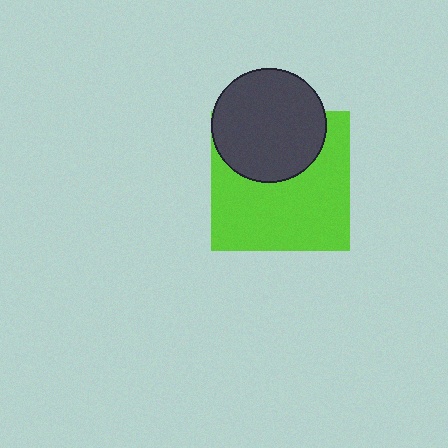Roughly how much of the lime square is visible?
About half of it is visible (roughly 65%).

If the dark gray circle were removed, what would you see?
You would see the complete lime square.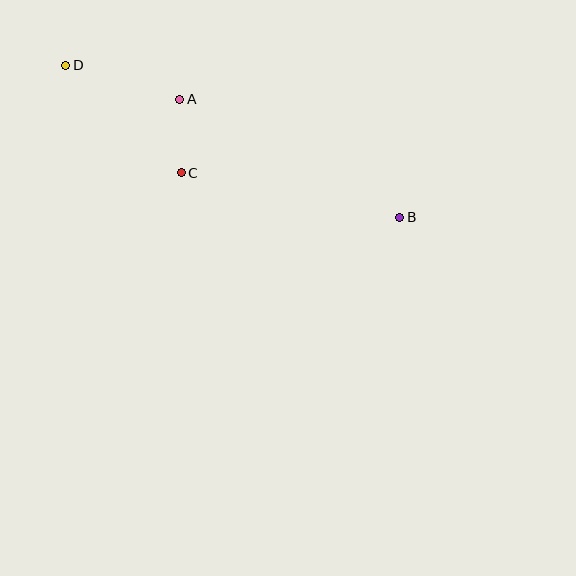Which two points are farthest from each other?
Points B and D are farthest from each other.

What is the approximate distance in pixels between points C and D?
The distance between C and D is approximately 158 pixels.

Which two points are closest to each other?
Points A and C are closest to each other.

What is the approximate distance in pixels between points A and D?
The distance between A and D is approximately 119 pixels.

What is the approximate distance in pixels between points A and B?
The distance between A and B is approximately 249 pixels.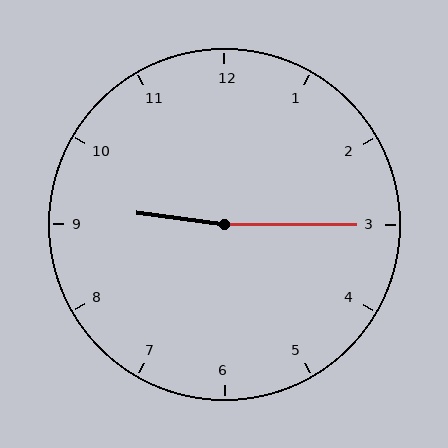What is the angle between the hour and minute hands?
Approximately 172 degrees.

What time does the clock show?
9:15.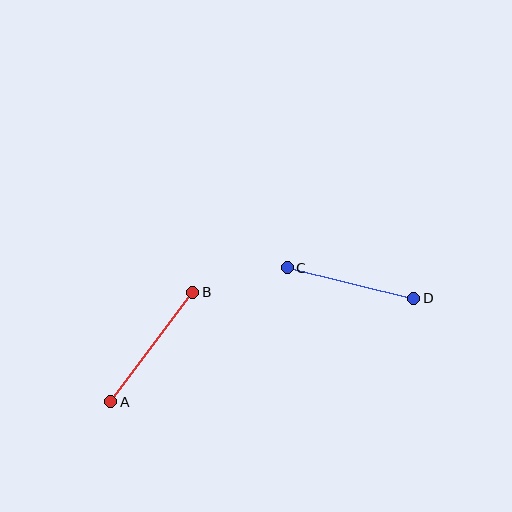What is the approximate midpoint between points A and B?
The midpoint is at approximately (152, 347) pixels.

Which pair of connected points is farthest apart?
Points A and B are farthest apart.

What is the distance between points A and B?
The distance is approximately 136 pixels.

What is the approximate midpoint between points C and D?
The midpoint is at approximately (350, 283) pixels.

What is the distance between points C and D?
The distance is approximately 130 pixels.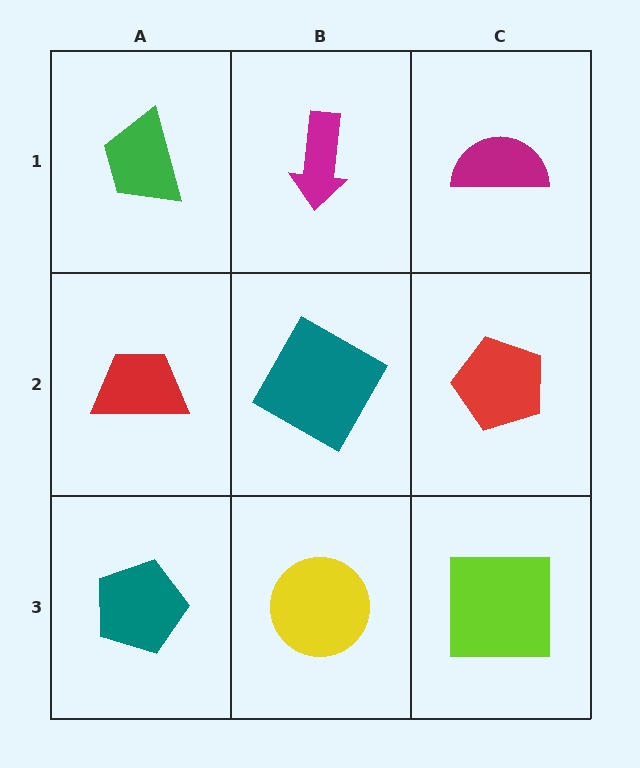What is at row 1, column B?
A magenta arrow.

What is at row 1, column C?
A magenta semicircle.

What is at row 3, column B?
A yellow circle.